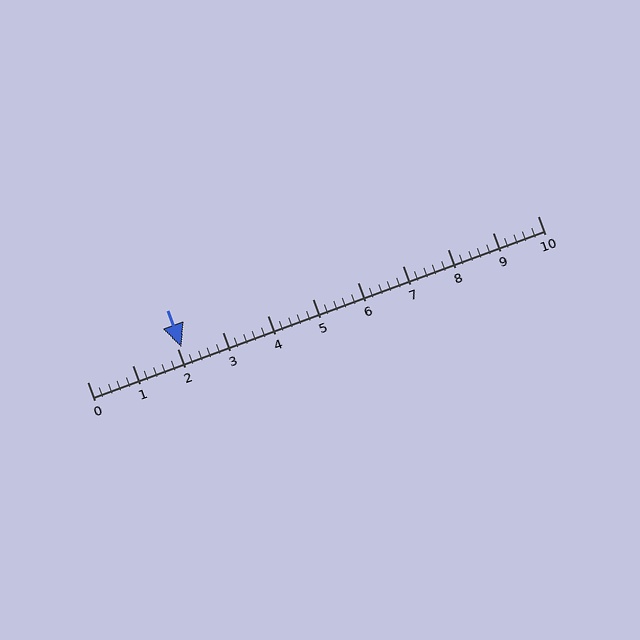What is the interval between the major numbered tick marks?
The major tick marks are spaced 1 units apart.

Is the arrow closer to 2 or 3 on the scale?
The arrow is closer to 2.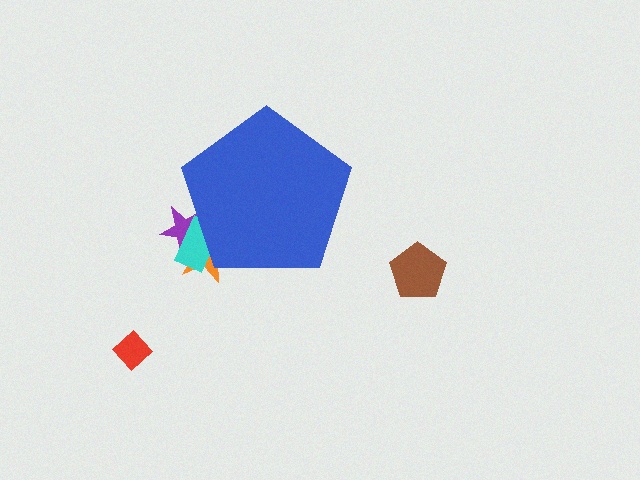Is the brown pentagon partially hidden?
No, the brown pentagon is fully visible.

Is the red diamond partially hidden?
No, the red diamond is fully visible.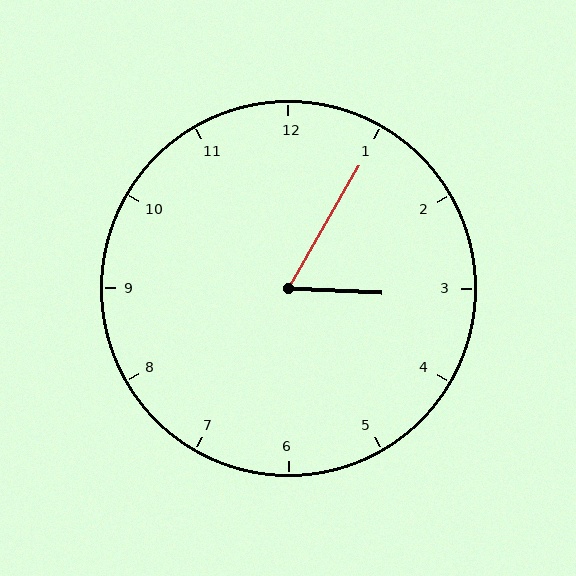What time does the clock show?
3:05.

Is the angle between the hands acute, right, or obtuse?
It is acute.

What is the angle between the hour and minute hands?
Approximately 62 degrees.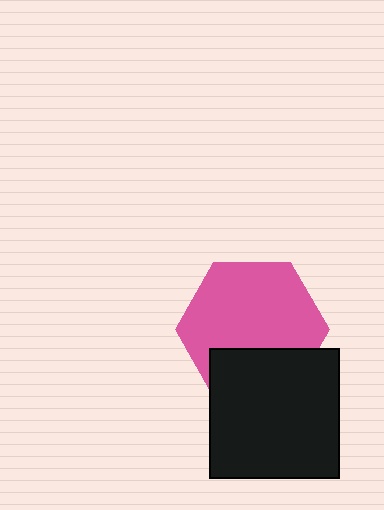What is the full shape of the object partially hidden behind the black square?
The partially hidden object is a pink hexagon.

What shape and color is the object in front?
The object in front is a black square.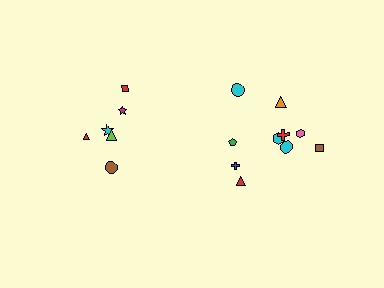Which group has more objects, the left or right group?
The right group.